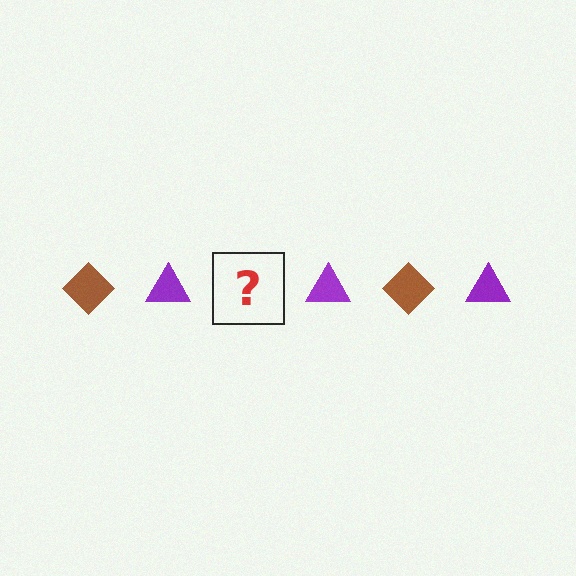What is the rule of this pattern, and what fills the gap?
The rule is that the pattern alternates between brown diamond and purple triangle. The gap should be filled with a brown diamond.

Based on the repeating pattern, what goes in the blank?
The blank should be a brown diamond.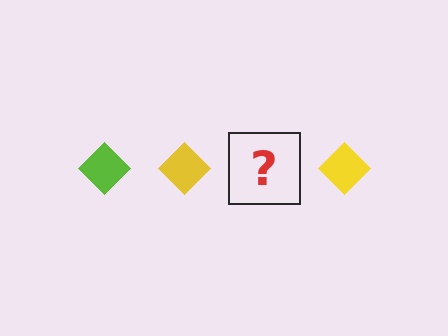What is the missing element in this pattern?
The missing element is a lime diamond.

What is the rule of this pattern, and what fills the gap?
The rule is that the pattern cycles through lime, yellow diamonds. The gap should be filled with a lime diamond.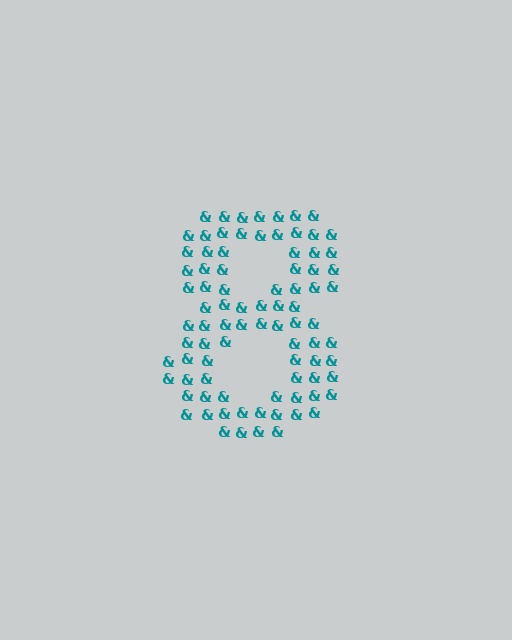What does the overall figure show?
The overall figure shows the digit 8.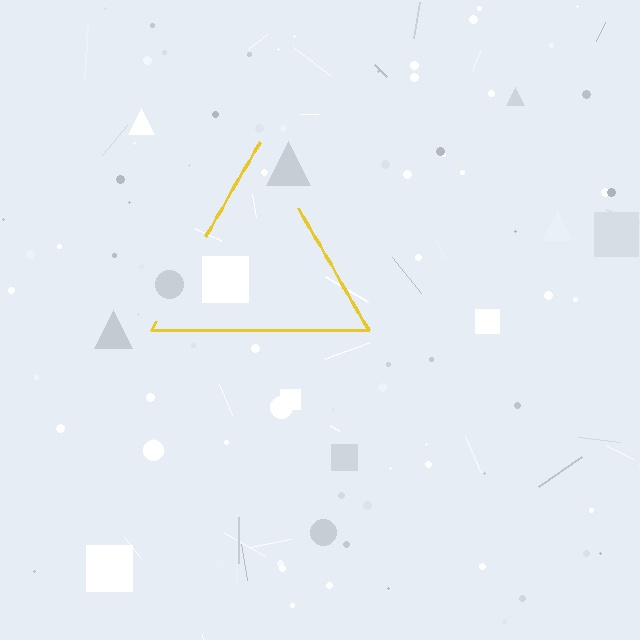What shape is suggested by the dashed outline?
The dashed outline suggests a triangle.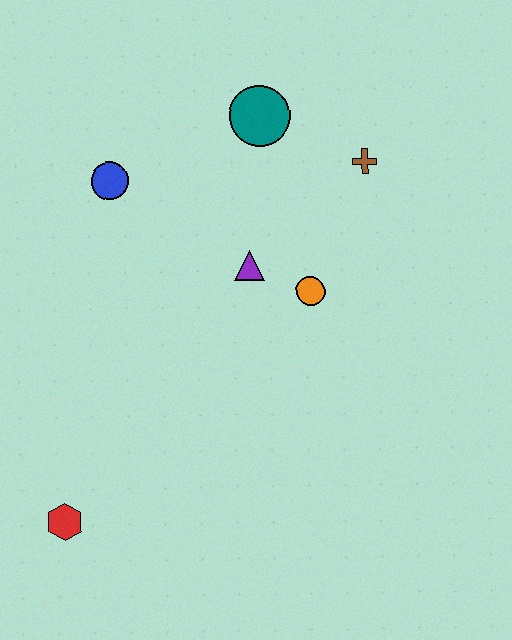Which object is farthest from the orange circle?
The red hexagon is farthest from the orange circle.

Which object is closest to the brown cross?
The teal circle is closest to the brown cross.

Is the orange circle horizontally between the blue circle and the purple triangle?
No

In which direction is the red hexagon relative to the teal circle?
The red hexagon is below the teal circle.